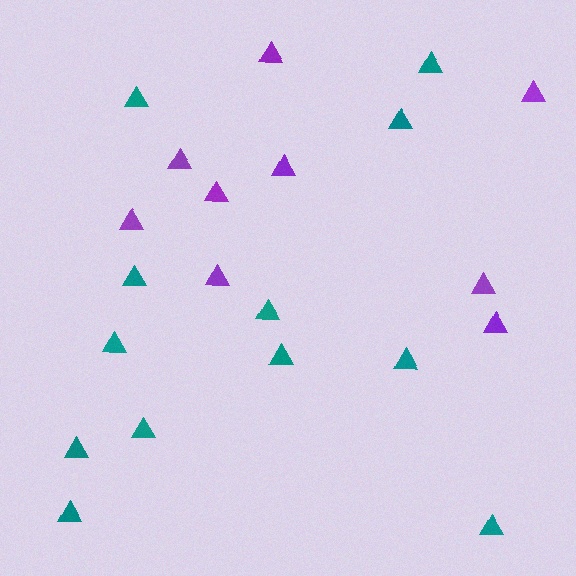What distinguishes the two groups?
There are 2 groups: one group of purple triangles (9) and one group of teal triangles (12).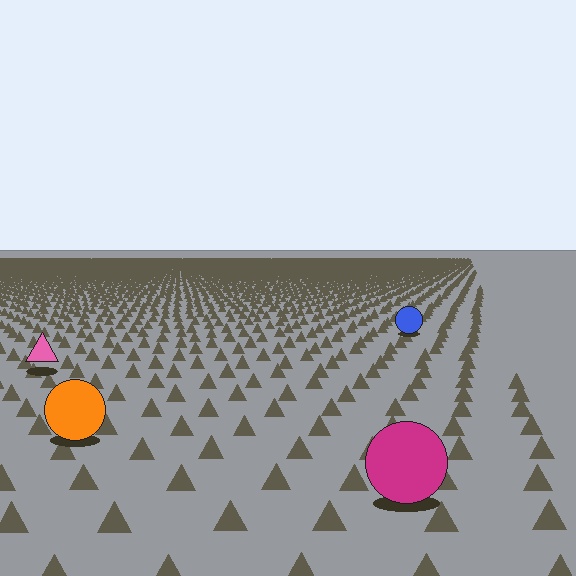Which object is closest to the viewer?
The magenta circle is closest. The texture marks near it are larger and more spread out.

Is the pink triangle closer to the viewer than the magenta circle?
No. The magenta circle is closer — you can tell from the texture gradient: the ground texture is coarser near it.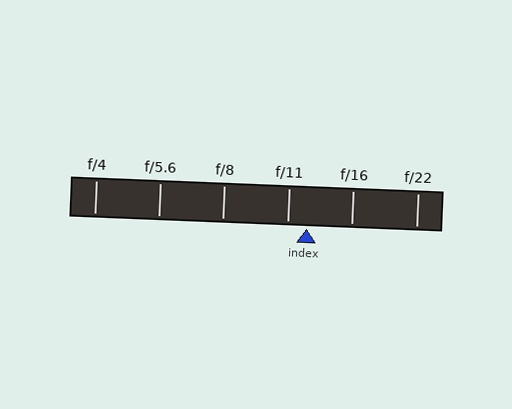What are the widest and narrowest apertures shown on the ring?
The widest aperture shown is f/4 and the narrowest is f/22.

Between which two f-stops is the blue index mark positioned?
The index mark is between f/11 and f/16.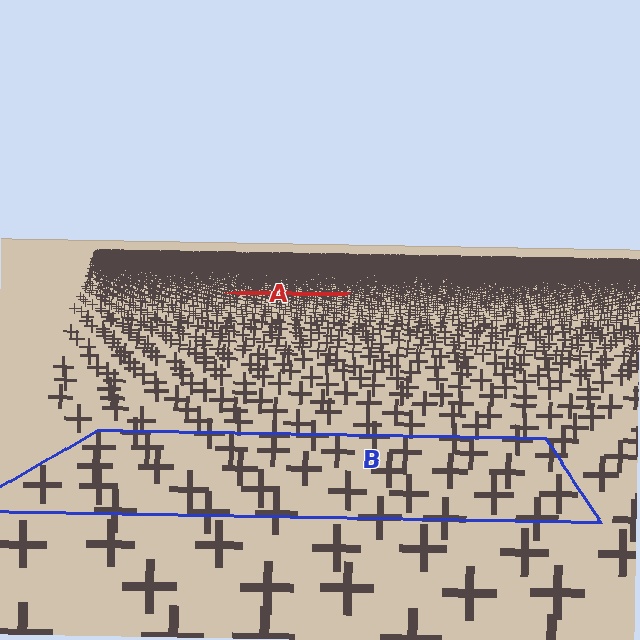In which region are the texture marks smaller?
The texture marks are smaller in region A, because it is farther away.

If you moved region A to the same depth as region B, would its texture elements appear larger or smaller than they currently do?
They would appear larger. At a closer depth, the same texture elements are projected at a bigger on-screen size.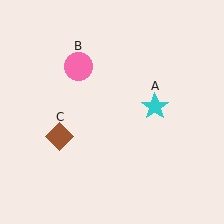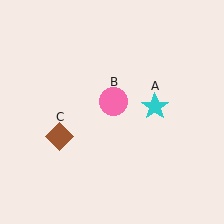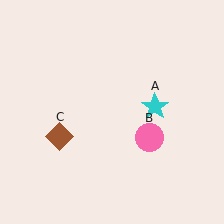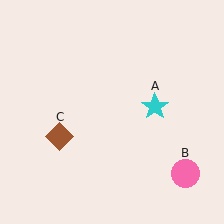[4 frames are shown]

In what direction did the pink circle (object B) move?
The pink circle (object B) moved down and to the right.